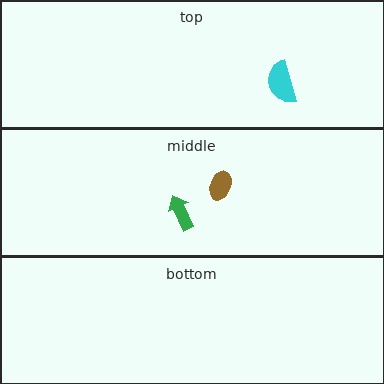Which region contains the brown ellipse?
The middle region.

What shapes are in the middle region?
The brown ellipse, the green arrow.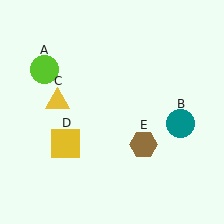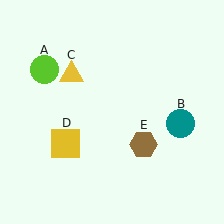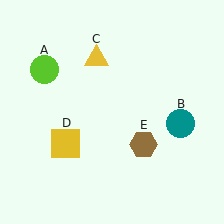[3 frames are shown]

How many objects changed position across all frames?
1 object changed position: yellow triangle (object C).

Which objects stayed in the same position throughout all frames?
Lime circle (object A) and teal circle (object B) and yellow square (object D) and brown hexagon (object E) remained stationary.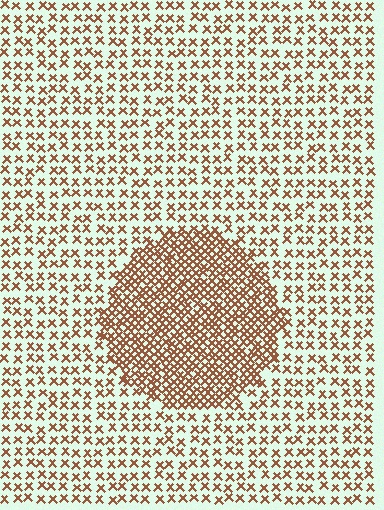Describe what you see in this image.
The image contains small brown elements arranged at two different densities. A circle-shaped region is visible where the elements are more densely packed than the surrounding area.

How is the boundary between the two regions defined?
The boundary is defined by a change in element density (approximately 2.3x ratio). All elements are the same color, size, and shape.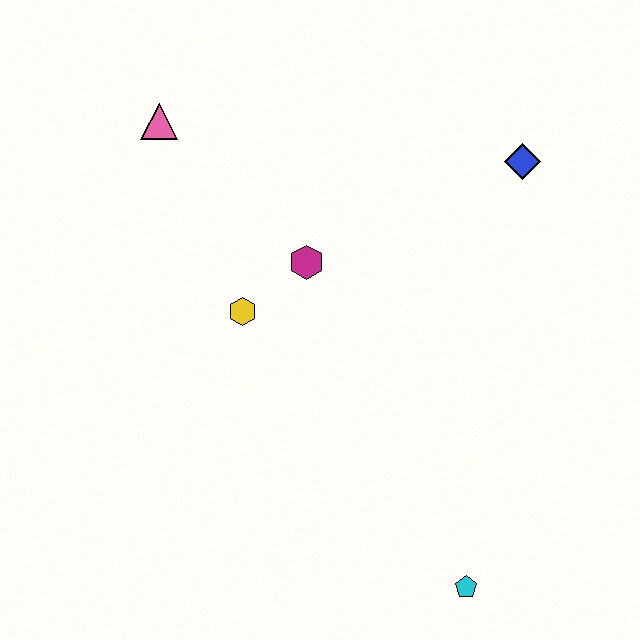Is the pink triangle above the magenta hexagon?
Yes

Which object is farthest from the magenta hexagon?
The cyan pentagon is farthest from the magenta hexagon.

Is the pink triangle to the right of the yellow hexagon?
No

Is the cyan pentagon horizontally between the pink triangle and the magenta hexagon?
No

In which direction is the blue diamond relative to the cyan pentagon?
The blue diamond is above the cyan pentagon.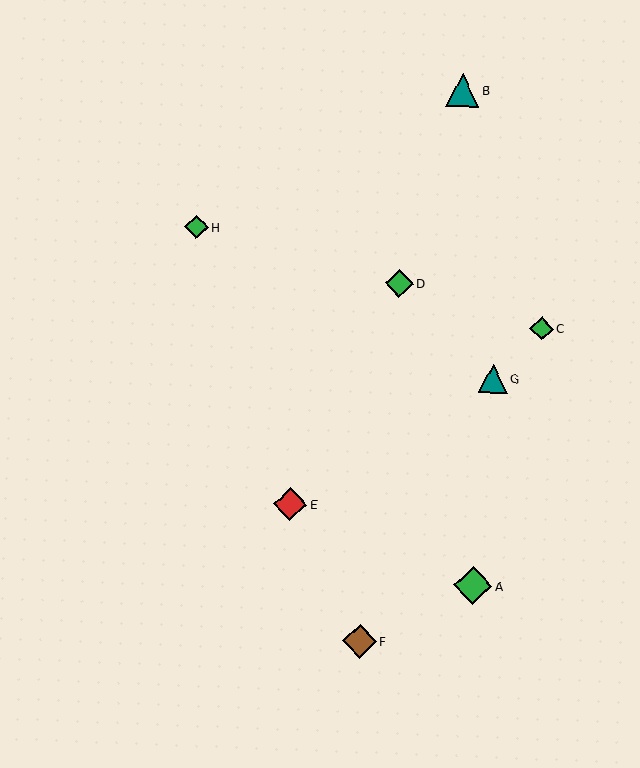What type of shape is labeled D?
Shape D is a green diamond.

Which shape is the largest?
The green diamond (labeled A) is the largest.